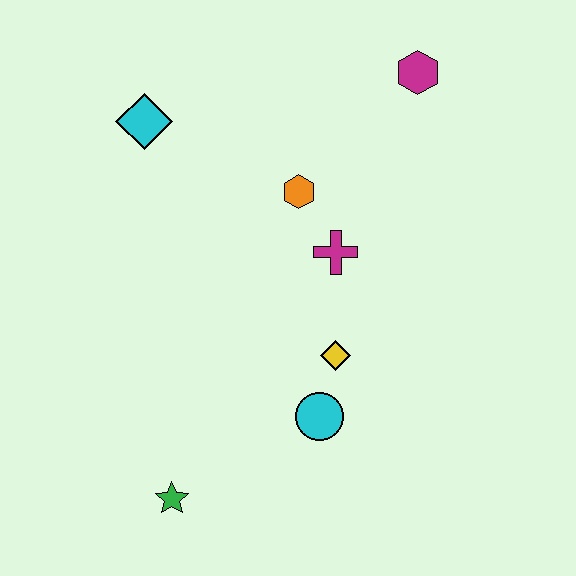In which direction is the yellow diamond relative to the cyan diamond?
The yellow diamond is below the cyan diamond.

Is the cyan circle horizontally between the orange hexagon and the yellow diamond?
Yes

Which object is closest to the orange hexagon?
The magenta cross is closest to the orange hexagon.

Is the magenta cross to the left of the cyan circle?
No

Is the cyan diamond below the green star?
No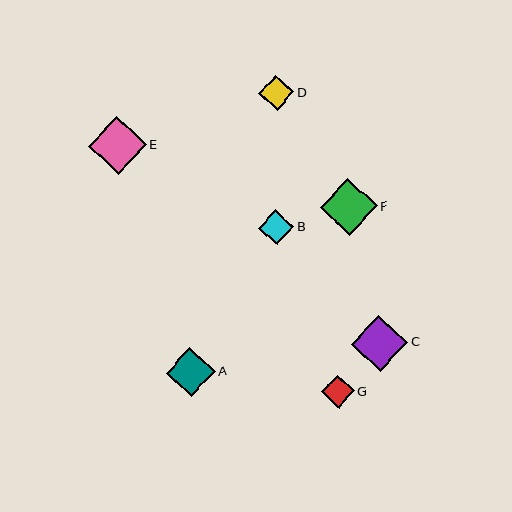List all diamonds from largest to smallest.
From largest to smallest: E, F, C, A, D, B, G.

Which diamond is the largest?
Diamond E is the largest with a size of approximately 58 pixels.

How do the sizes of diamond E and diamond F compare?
Diamond E and diamond F are approximately the same size.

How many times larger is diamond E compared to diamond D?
Diamond E is approximately 1.6 times the size of diamond D.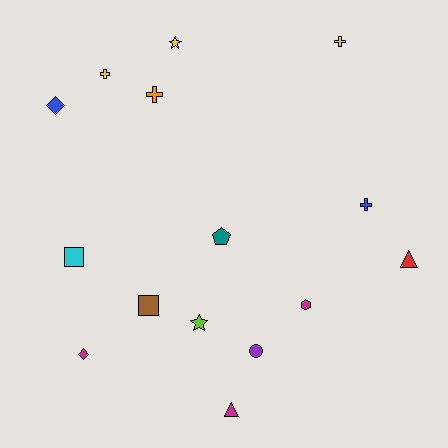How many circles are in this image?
There is 1 circle.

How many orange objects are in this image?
There is 1 orange object.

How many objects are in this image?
There are 15 objects.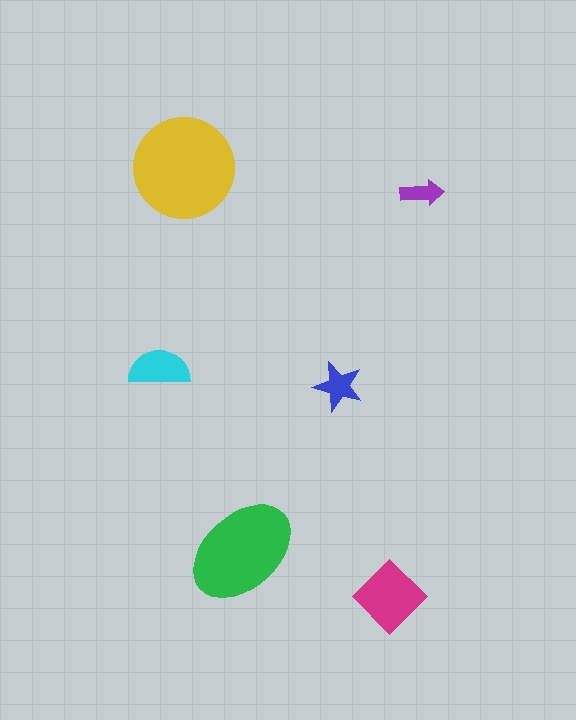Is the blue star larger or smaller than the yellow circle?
Smaller.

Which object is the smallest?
The purple arrow.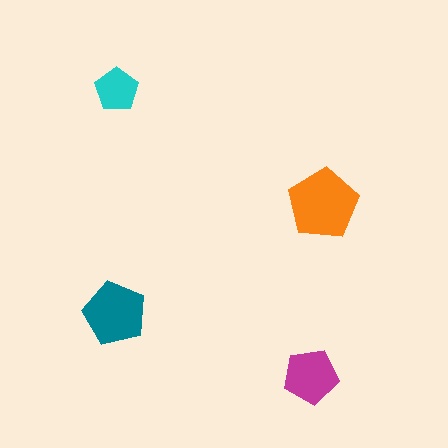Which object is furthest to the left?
The teal pentagon is leftmost.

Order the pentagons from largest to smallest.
the orange one, the teal one, the magenta one, the cyan one.